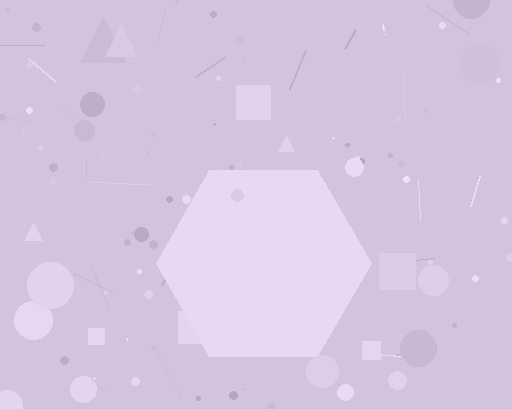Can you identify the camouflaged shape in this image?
The camouflaged shape is a hexagon.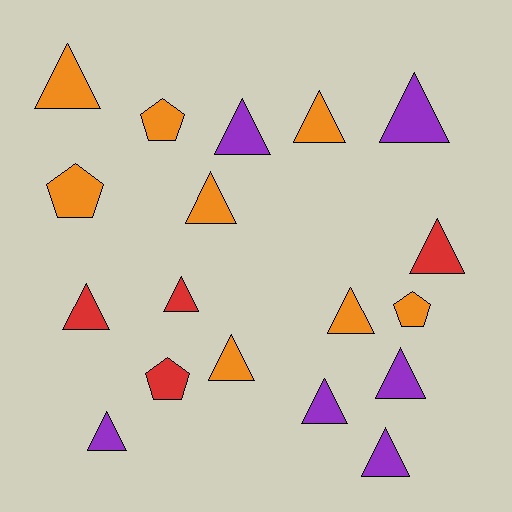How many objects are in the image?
There are 18 objects.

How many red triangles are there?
There are 3 red triangles.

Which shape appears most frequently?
Triangle, with 14 objects.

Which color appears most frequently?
Orange, with 8 objects.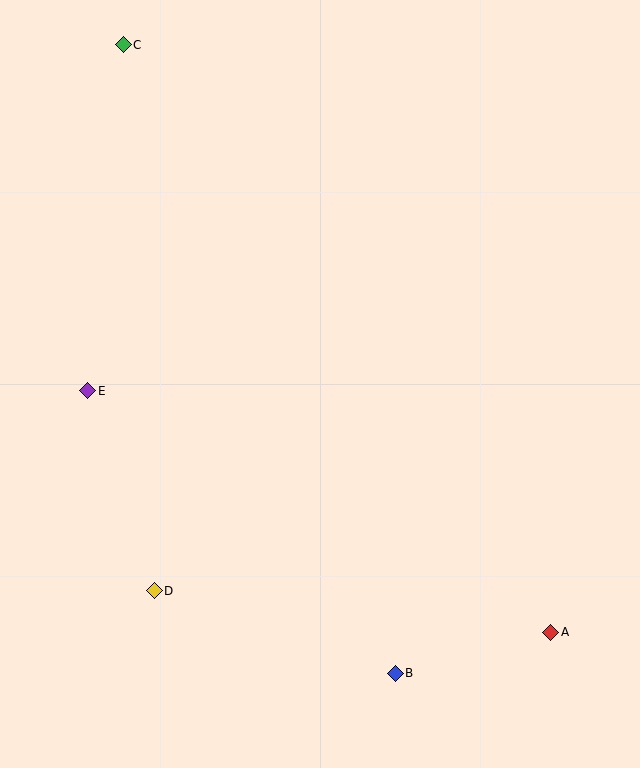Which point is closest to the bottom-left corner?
Point D is closest to the bottom-left corner.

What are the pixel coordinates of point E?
Point E is at (88, 391).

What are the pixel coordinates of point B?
Point B is at (395, 673).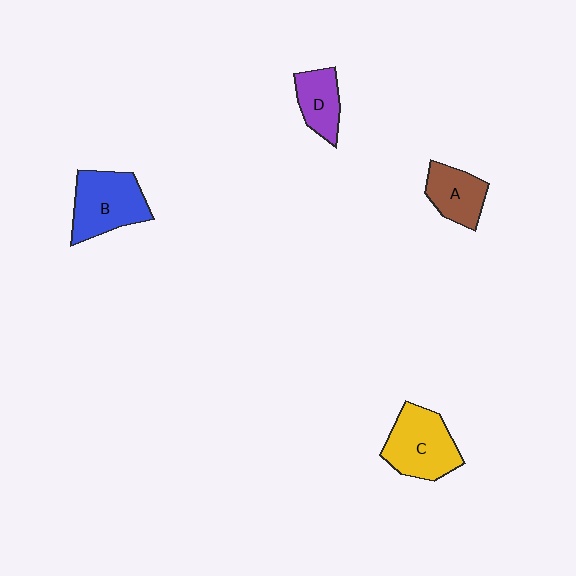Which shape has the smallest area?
Shape D (purple).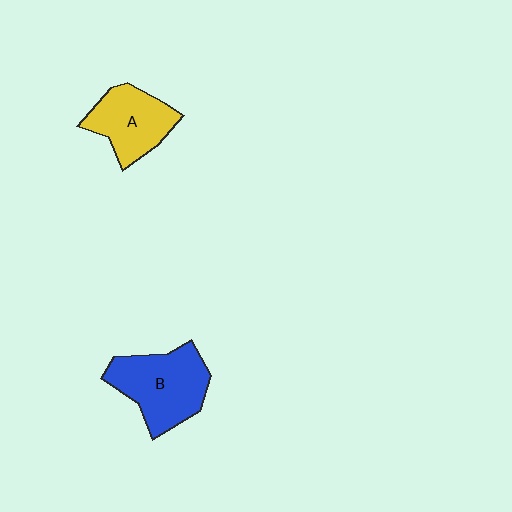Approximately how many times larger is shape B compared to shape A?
Approximately 1.3 times.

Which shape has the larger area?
Shape B (blue).